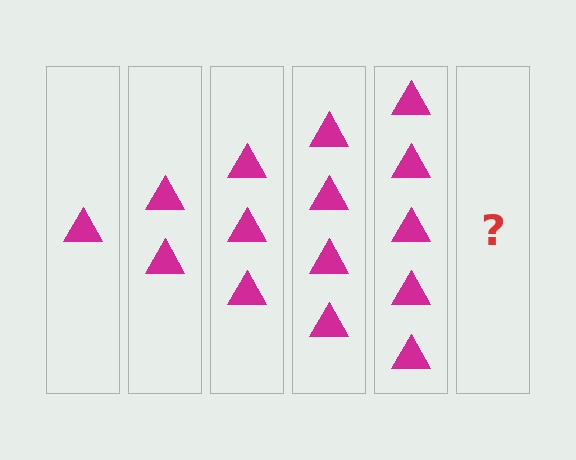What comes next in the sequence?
The next element should be 6 triangles.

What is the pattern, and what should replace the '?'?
The pattern is that each step adds one more triangle. The '?' should be 6 triangles.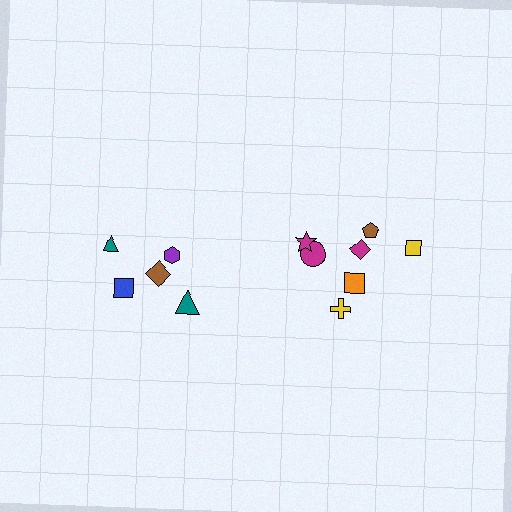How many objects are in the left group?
There are 5 objects.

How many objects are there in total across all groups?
There are 12 objects.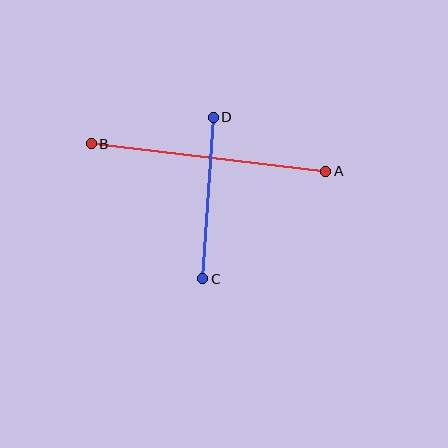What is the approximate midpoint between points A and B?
The midpoint is at approximately (209, 158) pixels.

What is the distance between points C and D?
The distance is approximately 162 pixels.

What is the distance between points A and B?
The distance is approximately 236 pixels.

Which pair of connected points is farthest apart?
Points A and B are farthest apart.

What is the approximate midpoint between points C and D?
The midpoint is at approximately (208, 198) pixels.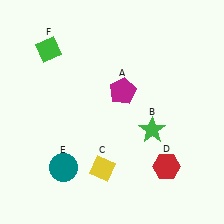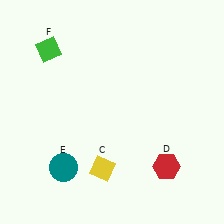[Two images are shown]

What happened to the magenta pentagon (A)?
The magenta pentagon (A) was removed in Image 2. It was in the top-right area of Image 1.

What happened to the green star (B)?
The green star (B) was removed in Image 2. It was in the bottom-right area of Image 1.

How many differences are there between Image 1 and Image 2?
There are 2 differences between the two images.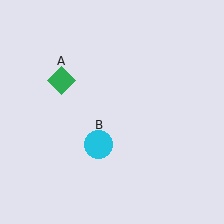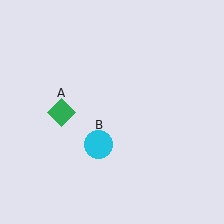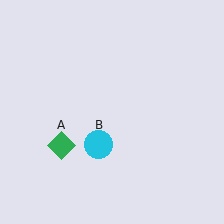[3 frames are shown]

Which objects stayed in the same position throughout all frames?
Cyan circle (object B) remained stationary.